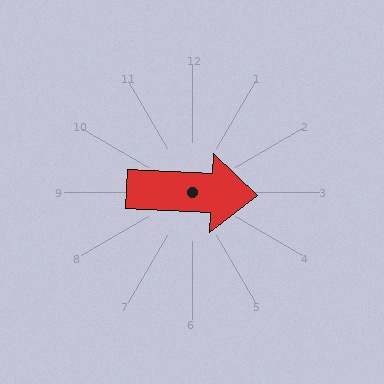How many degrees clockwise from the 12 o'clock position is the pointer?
Approximately 93 degrees.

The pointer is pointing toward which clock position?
Roughly 3 o'clock.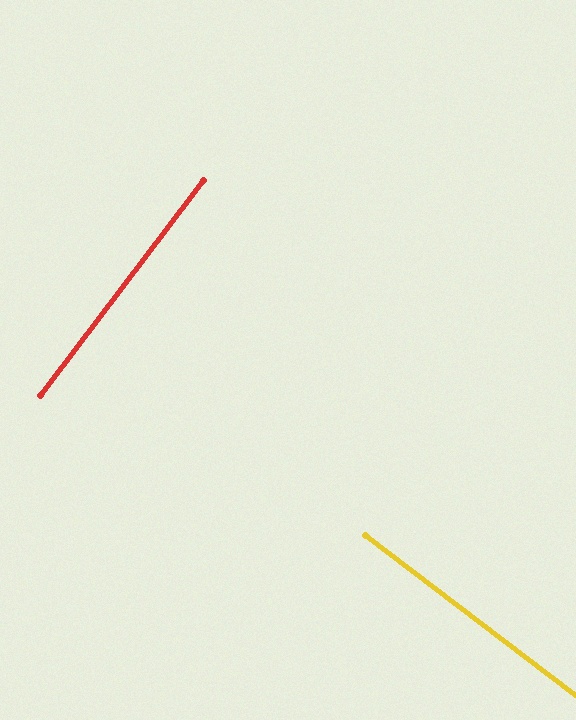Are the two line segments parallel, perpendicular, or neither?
Perpendicular — they meet at approximately 90°.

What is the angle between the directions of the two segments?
Approximately 90 degrees.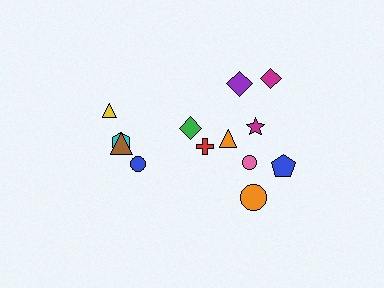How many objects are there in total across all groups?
There are 13 objects.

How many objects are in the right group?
There are 8 objects.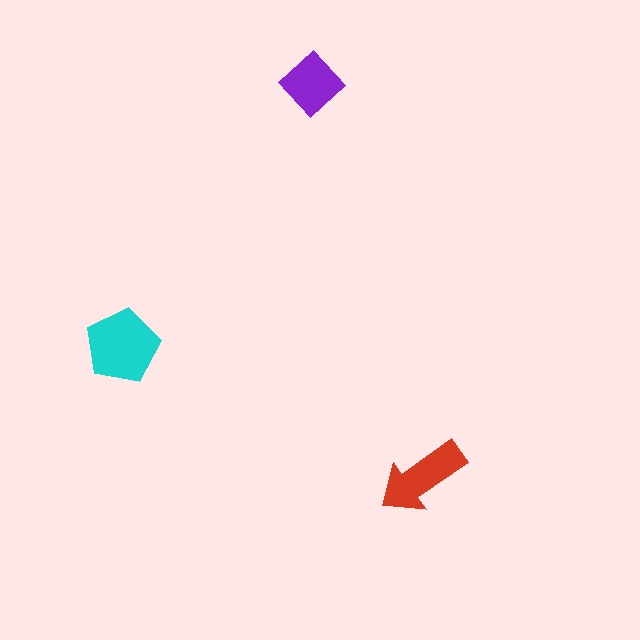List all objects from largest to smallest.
The cyan pentagon, the red arrow, the purple diamond.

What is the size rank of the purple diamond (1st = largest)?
3rd.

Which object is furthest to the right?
The red arrow is rightmost.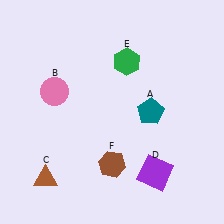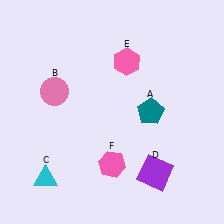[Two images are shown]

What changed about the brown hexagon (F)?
In Image 1, F is brown. In Image 2, it changed to pink.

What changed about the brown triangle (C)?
In Image 1, C is brown. In Image 2, it changed to cyan.